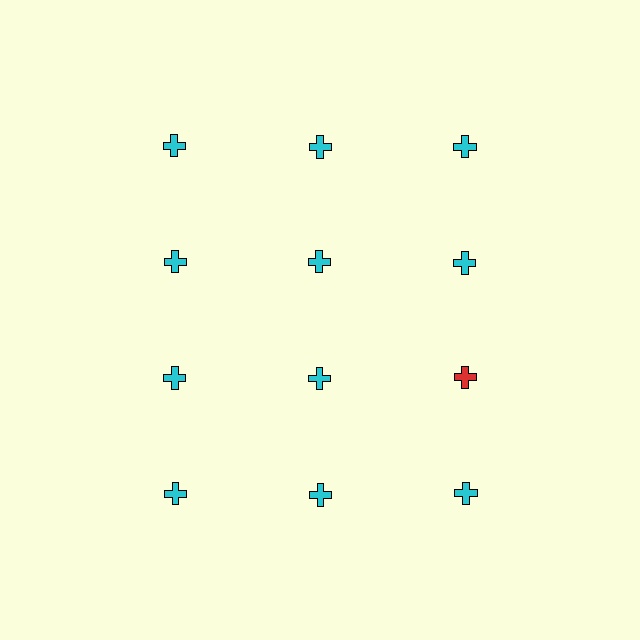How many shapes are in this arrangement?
There are 12 shapes arranged in a grid pattern.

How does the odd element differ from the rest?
It has a different color: red instead of cyan.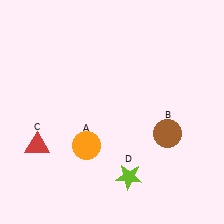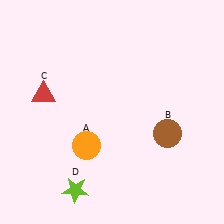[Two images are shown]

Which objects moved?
The objects that moved are: the red triangle (C), the lime star (D).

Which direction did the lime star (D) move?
The lime star (D) moved left.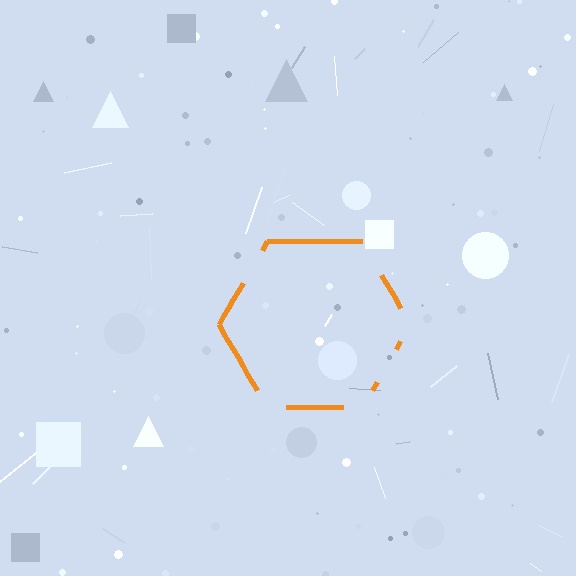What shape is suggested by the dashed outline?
The dashed outline suggests a hexagon.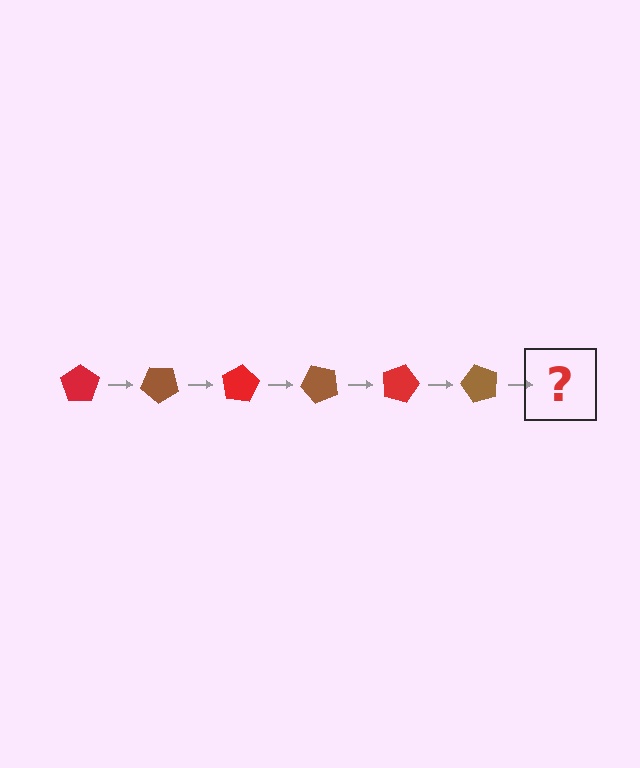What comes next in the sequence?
The next element should be a red pentagon, rotated 240 degrees from the start.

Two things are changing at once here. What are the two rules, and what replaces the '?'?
The two rules are that it rotates 40 degrees each step and the color cycles through red and brown. The '?' should be a red pentagon, rotated 240 degrees from the start.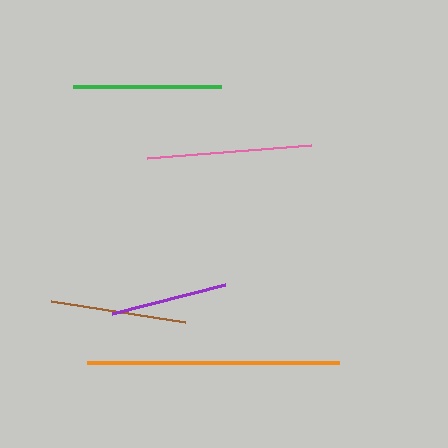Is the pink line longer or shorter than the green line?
The pink line is longer than the green line.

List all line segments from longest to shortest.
From longest to shortest: orange, pink, green, brown, purple.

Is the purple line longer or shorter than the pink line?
The pink line is longer than the purple line.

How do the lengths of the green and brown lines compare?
The green and brown lines are approximately the same length.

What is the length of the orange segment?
The orange segment is approximately 251 pixels long.